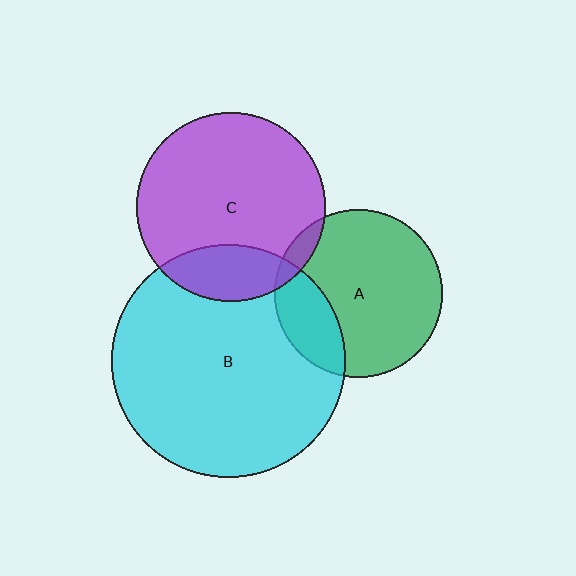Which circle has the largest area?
Circle B (cyan).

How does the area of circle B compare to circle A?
Approximately 1.9 times.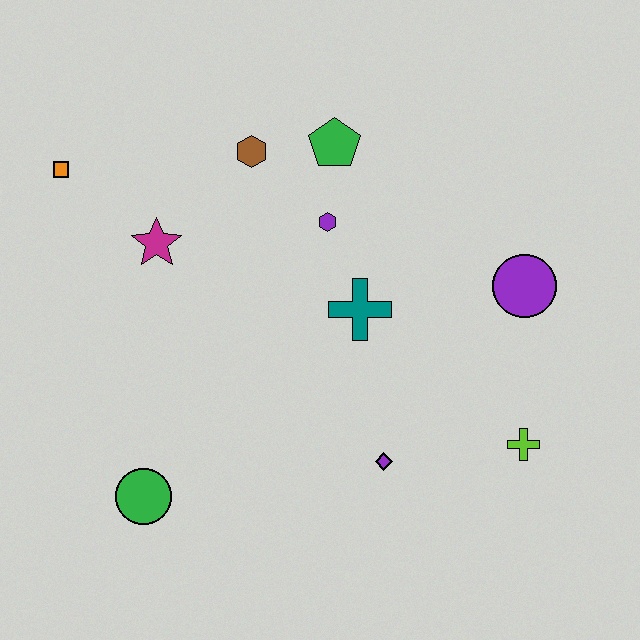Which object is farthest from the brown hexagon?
The lime cross is farthest from the brown hexagon.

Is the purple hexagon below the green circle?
No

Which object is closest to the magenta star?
The orange square is closest to the magenta star.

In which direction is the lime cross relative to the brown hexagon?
The lime cross is below the brown hexagon.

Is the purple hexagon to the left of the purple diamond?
Yes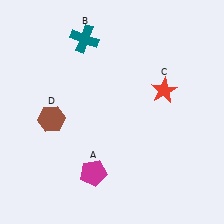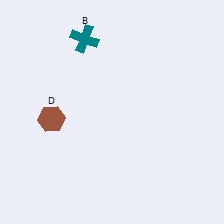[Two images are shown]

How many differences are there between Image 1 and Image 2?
There are 2 differences between the two images.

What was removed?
The red star (C), the magenta pentagon (A) were removed in Image 2.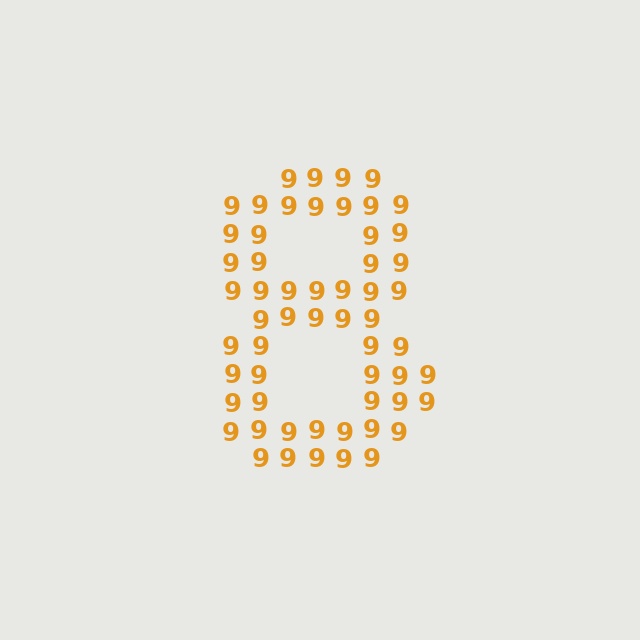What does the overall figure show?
The overall figure shows the digit 8.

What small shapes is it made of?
It is made of small digit 9's.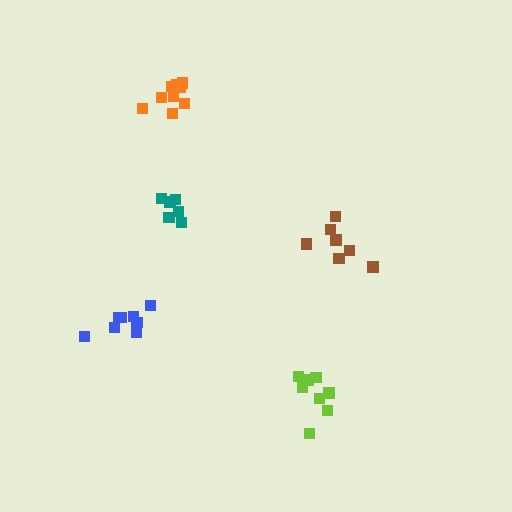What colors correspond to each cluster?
The clusters are colored: teal, brown, lime, blue, orange.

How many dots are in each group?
Group 1: 7 dots, Group 2: 7 dots, Group 3: 8 dots, Group 4: 8 dots, Group 5: 9 dots (39 total).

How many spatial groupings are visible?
There are 5 spatial groupings.